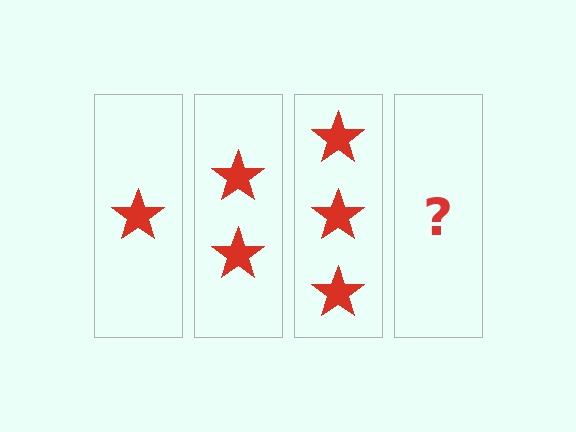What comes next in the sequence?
The next element should be 4 stars.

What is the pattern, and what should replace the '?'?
The pattern is that each step adds one more star. The '?' should be 4 stars.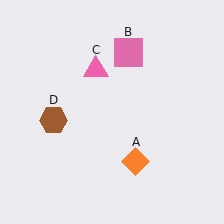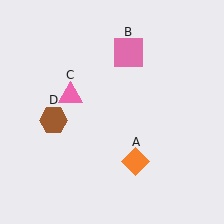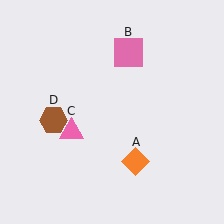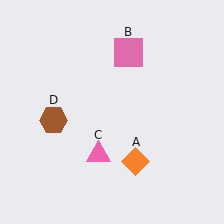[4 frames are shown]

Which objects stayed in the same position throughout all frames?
Orange diamond (object A) and pink square (object B) and brown hexagon (object D) remained stationary.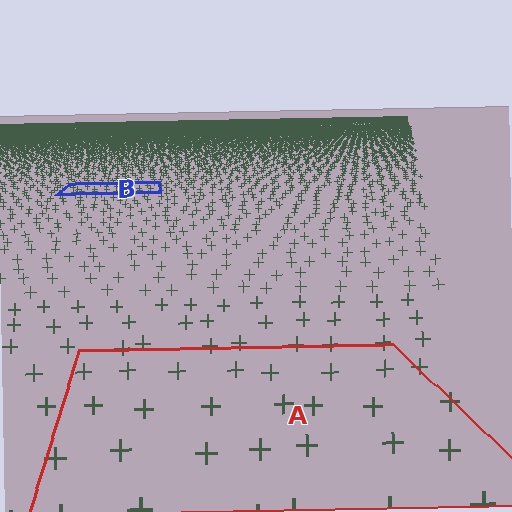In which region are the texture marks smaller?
The texture marks are smaller in region B, because it is farther away.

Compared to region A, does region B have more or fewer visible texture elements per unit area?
Region B has more texture elements per unit area — they are packed more densely because it is farther away.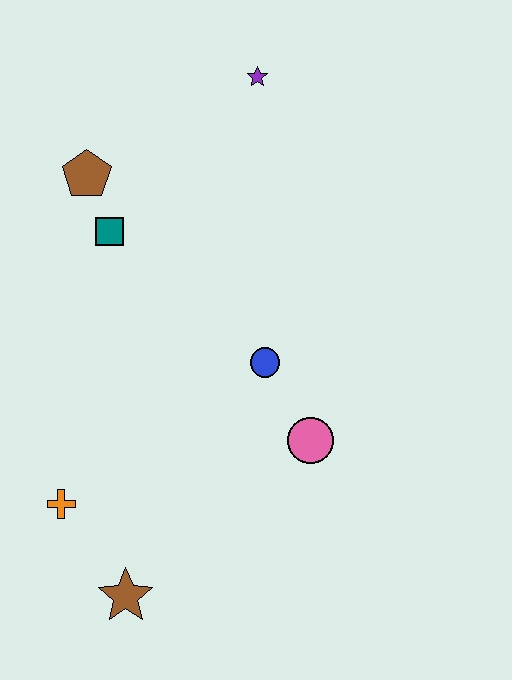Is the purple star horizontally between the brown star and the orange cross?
No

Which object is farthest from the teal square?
The brown star is farthest from the teal square.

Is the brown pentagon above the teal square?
Yes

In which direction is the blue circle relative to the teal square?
The blue circle is to the right of the teal square.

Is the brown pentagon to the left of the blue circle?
Yes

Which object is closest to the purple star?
The brown pentagon is closest to the purple star.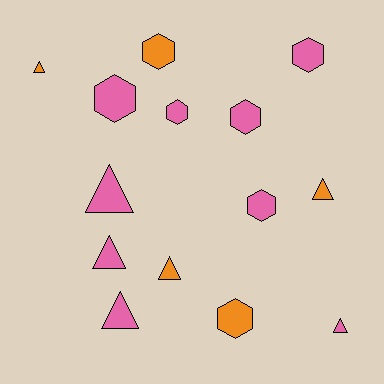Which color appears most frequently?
Pink, with 9 objects.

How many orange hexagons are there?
There are 2 orange hexagons.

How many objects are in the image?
There are 14 objects.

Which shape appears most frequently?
Triangle, with 7 objects.